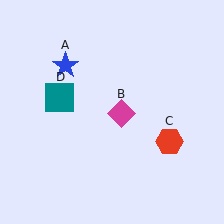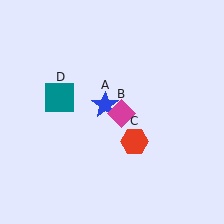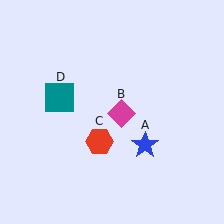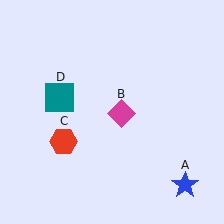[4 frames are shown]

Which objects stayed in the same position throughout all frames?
Magenta diamond (object B) and teal square (object D) remained stationary.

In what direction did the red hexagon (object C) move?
The red hexagon (object C) moved left.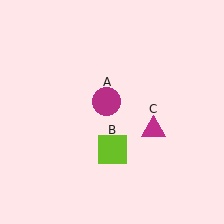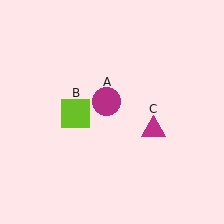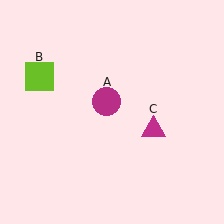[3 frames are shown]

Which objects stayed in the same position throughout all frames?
Magenta circle (object A) and magenta triangle (object C) remained stationary.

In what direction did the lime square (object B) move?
The lime square (object B) moved up and to the left.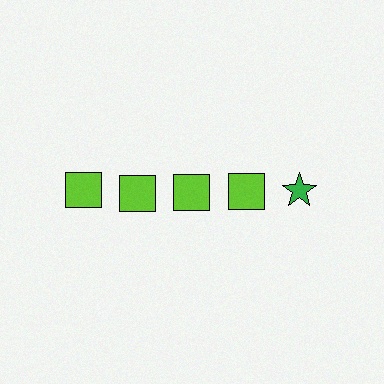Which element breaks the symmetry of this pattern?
The green star in the top row, rightmost column breaks the symmetry. All other shapes are lime squares.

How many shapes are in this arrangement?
There are 5 shapes arranged in a grid pattern.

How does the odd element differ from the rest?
It differs in both color (green instead of lime) and shape (star instead of square).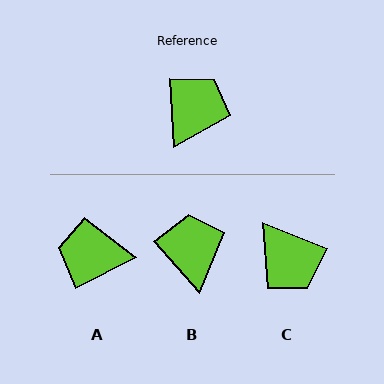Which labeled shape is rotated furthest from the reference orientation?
C, about 115 degrees away.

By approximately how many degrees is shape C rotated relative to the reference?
Approximately 115 degrees clockwise.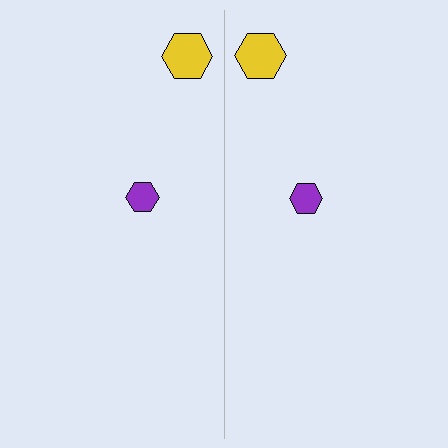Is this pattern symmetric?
Yes, this pattern has bilateral (reflection) symmetry.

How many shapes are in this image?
There are 4 shapes in this image.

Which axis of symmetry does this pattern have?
The pattern has a vertical axis of symmetry running through the center of the image.